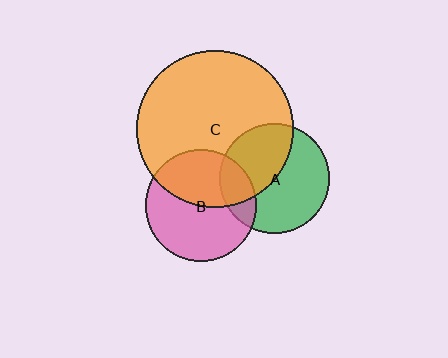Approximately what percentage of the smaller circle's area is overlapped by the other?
Approximately 45%.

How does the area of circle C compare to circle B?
Approximately 2.0 times.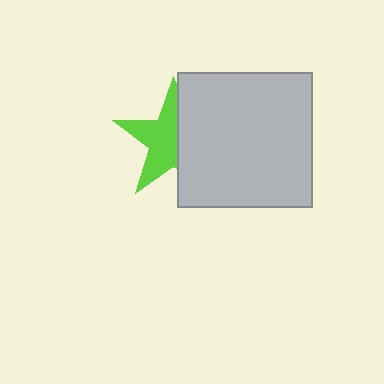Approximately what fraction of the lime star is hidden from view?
Roughly 44% of the lime star is hidden behind the light gray square.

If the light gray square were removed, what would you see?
You would see the complete lime star.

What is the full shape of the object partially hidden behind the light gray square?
The partially hidden object is a lime star.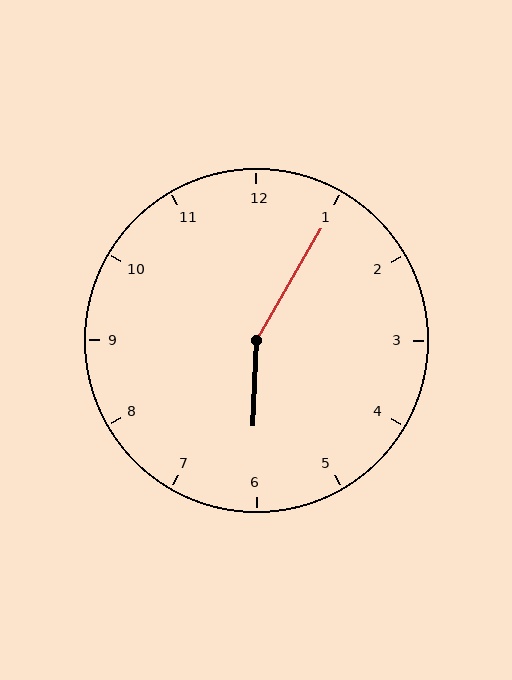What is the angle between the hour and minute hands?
Approximately 152 degrees.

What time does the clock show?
6:05.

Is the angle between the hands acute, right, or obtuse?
It is obtuse.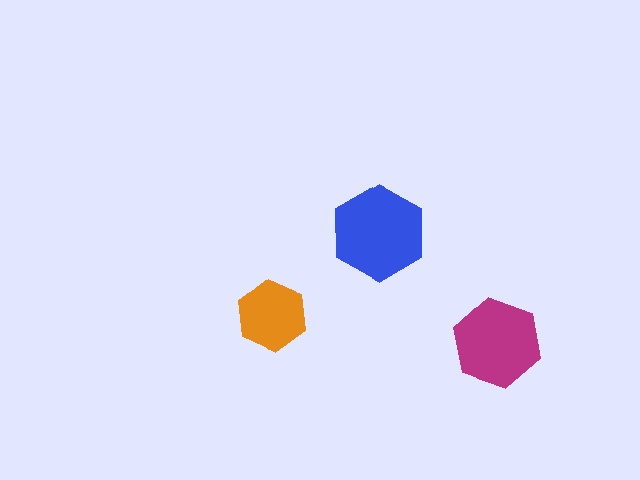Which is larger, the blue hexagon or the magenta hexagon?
The blue one.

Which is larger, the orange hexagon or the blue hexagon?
The blue one.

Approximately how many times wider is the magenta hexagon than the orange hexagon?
About 1.5 times wider.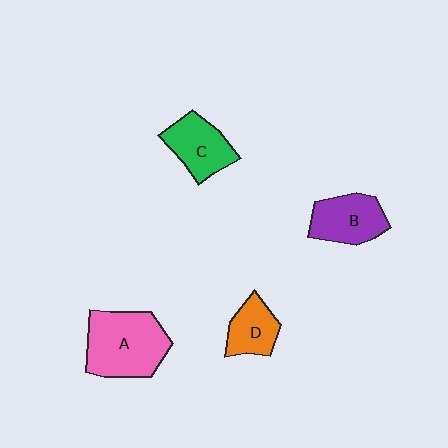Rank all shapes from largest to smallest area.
From largest to smallest: A (pink), B (purple), C (green), D (orange).